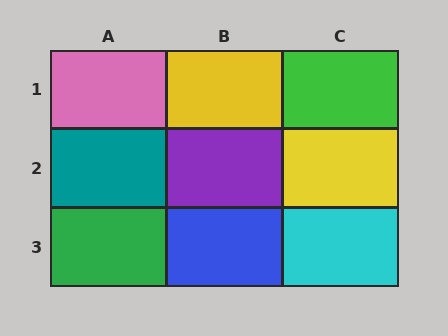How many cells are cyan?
1 cell is cyan.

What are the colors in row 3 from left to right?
Green, blue, cyan.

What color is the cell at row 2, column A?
Teal.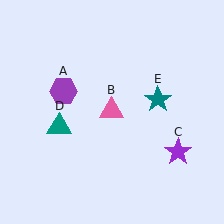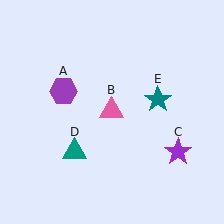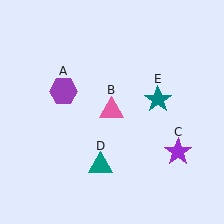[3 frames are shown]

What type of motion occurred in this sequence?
The teal triangle (object D) rotated counterclockwise around the center of the scene.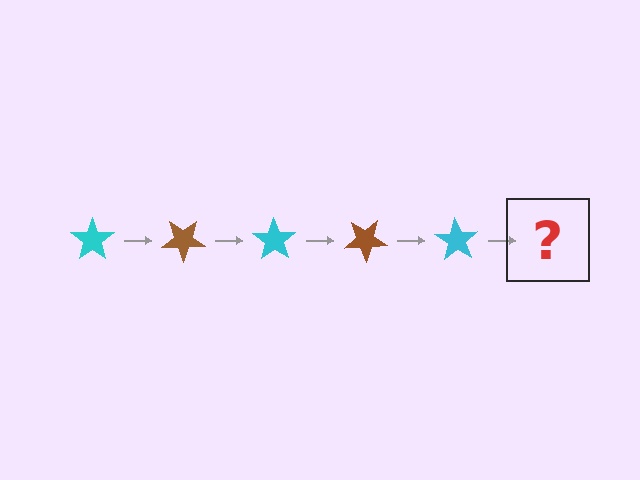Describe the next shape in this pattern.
It should be a brown star, rotated 175 degrees from the start.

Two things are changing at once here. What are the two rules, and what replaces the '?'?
The two rules are that it rotates 35 degrees each step and the color cycles through cyan and brown. The '?' should be a brown star, rotated 175 degrees from the start.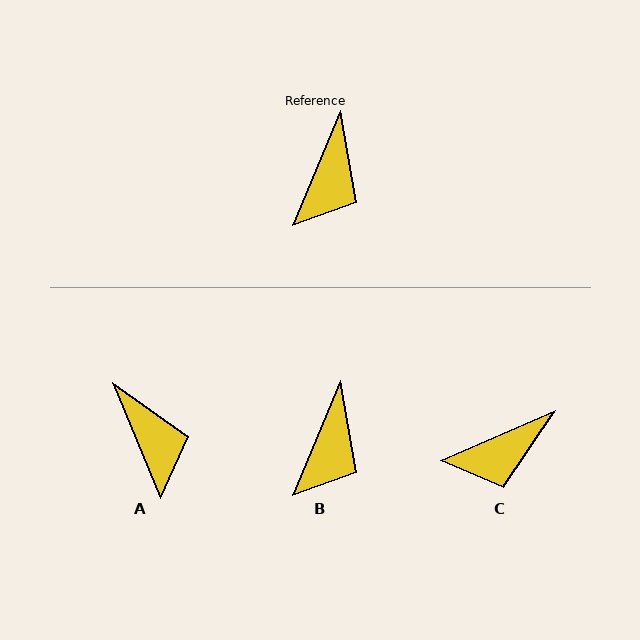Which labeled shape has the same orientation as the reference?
B.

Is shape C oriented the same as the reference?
No, it is off by about 44 degrees.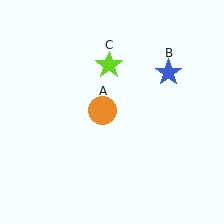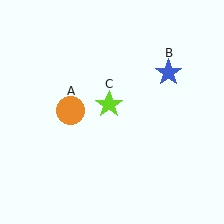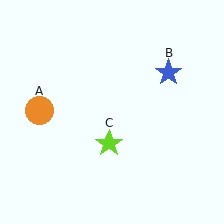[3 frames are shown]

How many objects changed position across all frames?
2 objects changed position: orange circle (object A), lime star (object C).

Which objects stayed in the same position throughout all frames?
Blue star (object B) remained stationary.